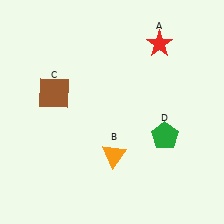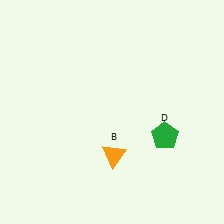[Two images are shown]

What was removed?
The red star (A), the brown square (C) were removed in Image 2.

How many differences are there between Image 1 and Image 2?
There are 2 differences between the two images.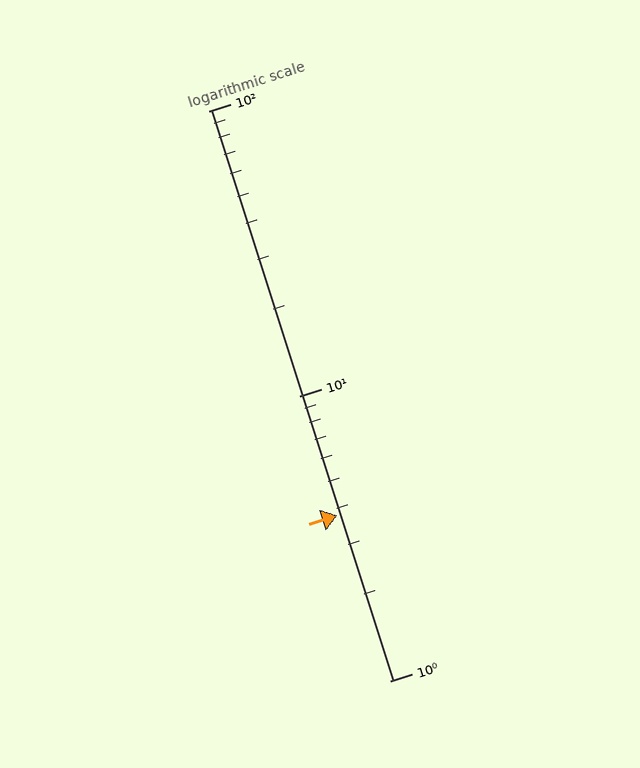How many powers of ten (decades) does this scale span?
The scale spans 2 decades, from 1 to 100.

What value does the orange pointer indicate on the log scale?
The pointer indicates approximately 3.8.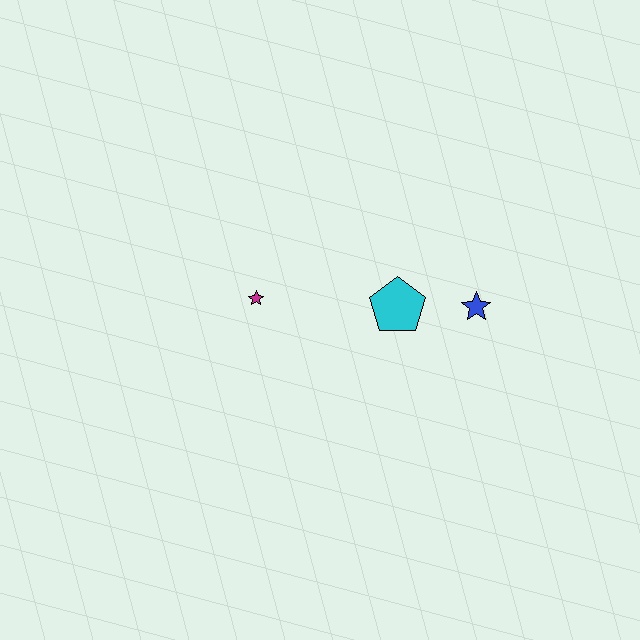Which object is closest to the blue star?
The cyan pentagon is closest to the blue star.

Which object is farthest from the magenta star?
The blue star is farthest from the magenta star.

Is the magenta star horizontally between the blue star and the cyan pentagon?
No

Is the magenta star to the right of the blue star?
No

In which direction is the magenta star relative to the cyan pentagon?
The magenta star is to the left of the cyan pentagon.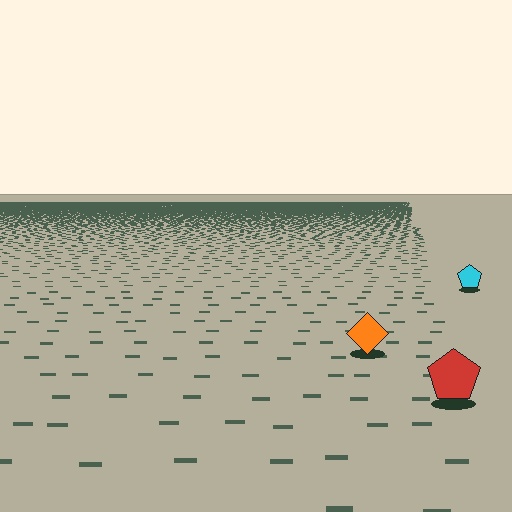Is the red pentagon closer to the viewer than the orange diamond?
Yes. The red pentagon is closer — you can tell from the texture gradient: the ground texture is coarser near it.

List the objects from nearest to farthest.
From nearest to farthest: the red pentagon, the orange diamond, the cyan pentagon.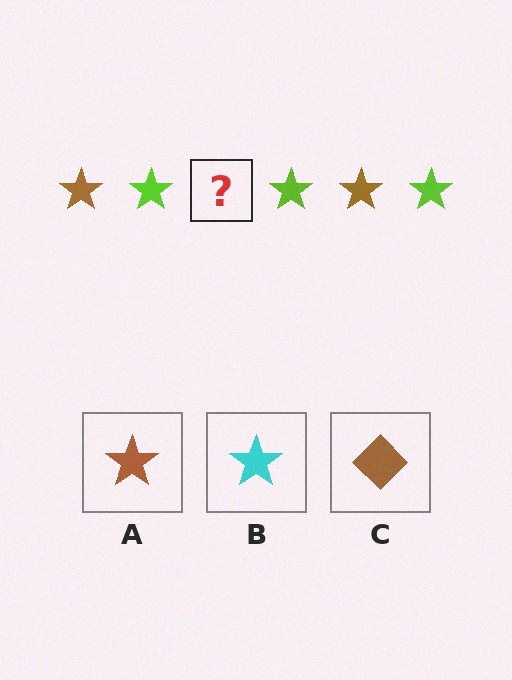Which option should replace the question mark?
Option A.